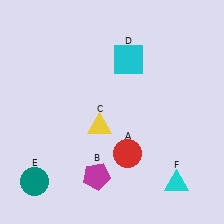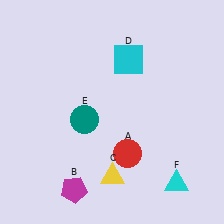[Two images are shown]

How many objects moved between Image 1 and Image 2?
3 objects moved between the two images.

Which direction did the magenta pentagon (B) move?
The magenta pentagon (B) moved left.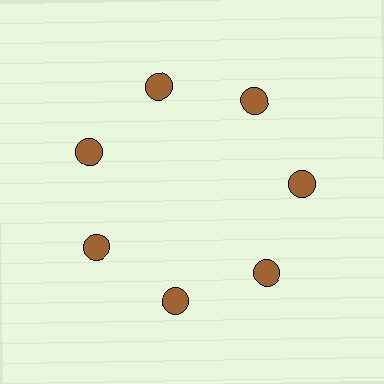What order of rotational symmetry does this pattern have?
This pattern has 7-fold rotational symmetry.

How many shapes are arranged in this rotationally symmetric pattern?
There are 7 shapes, arranged in 7 groups of 1.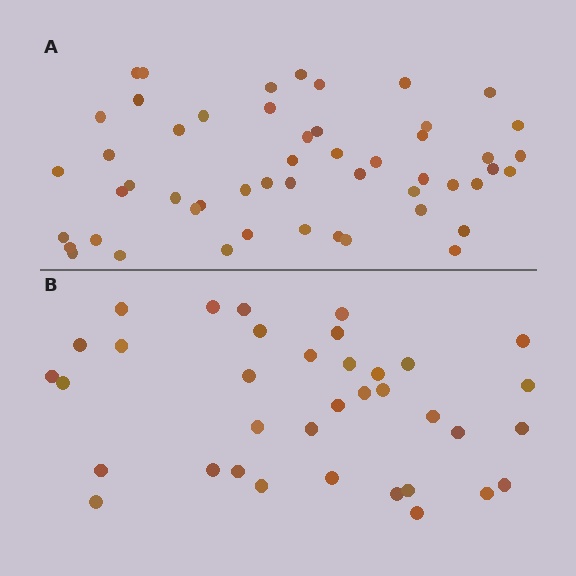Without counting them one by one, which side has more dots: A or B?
Region A (the top region) has more dots.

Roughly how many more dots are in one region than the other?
Region A has approximately 15 more dots than region B.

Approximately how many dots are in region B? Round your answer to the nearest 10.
About 40 dots. (The exact count is 36, which rounds to 40.)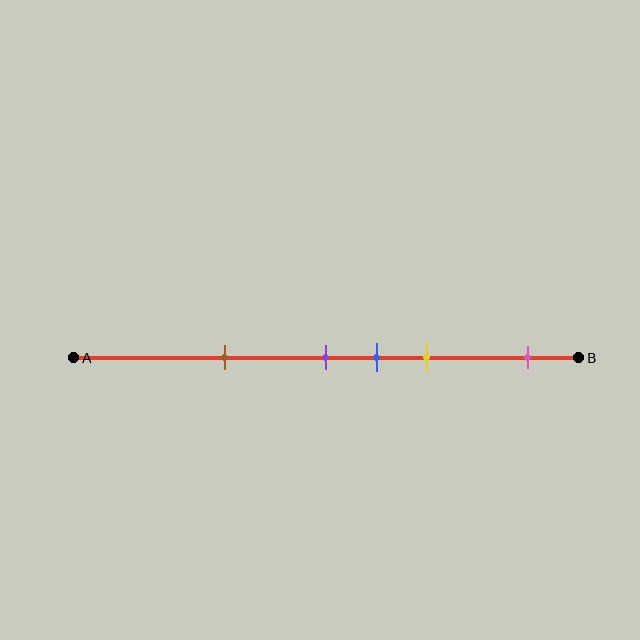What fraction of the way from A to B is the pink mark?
The pink mark is approximately 90% (0.9) of the way from A to B.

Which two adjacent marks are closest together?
The purple and blue marks are the closest adjacent pair.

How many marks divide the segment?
There are 5 marks dividing the segment.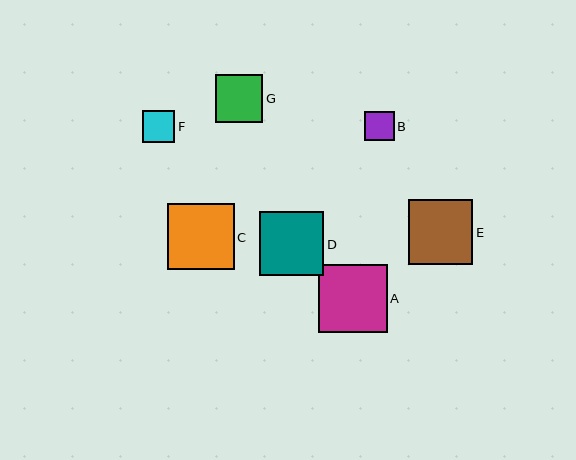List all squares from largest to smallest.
From largest to smallest: A, C, E, D, G, F, B.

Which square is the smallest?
Square B is the smallest with a size of approximately 30 pixels.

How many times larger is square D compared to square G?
Square D is approximately 1.4 times the size of square G.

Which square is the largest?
Square A is the largest with a size of approximately 68 pixels.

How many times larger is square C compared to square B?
Square C is approximately 2.3 times the size of square B.